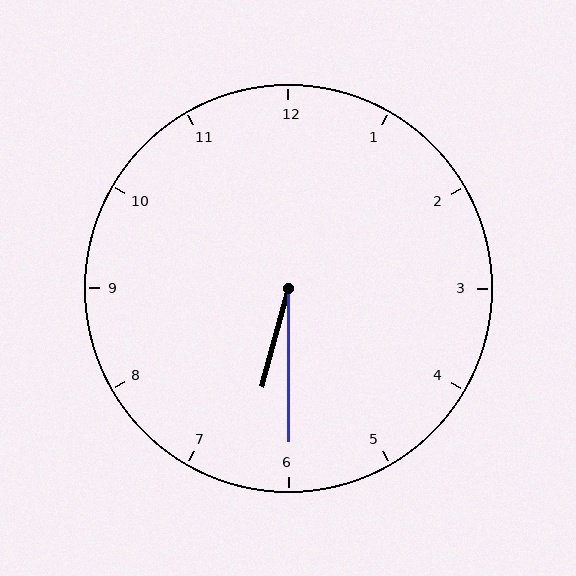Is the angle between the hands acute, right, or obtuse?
It is acute.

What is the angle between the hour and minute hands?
Approximately 15 degrees.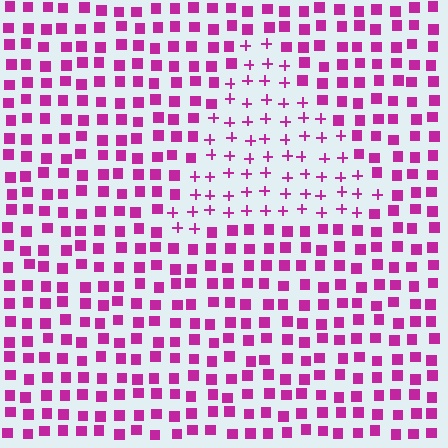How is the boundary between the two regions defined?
The boundary is defined by a change in element shape: plus signs inside vs. squares outside. All elements share the same color and spacing.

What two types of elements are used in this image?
The image uses plus signs inside the triangle region and squares outside it.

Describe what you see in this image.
The image is filled with small magenta elements arranged in a uniform grid. A triangle-shaped region contains plus signs, while the surrounding area contains squares. The boundary is defined purely by the change in element shape.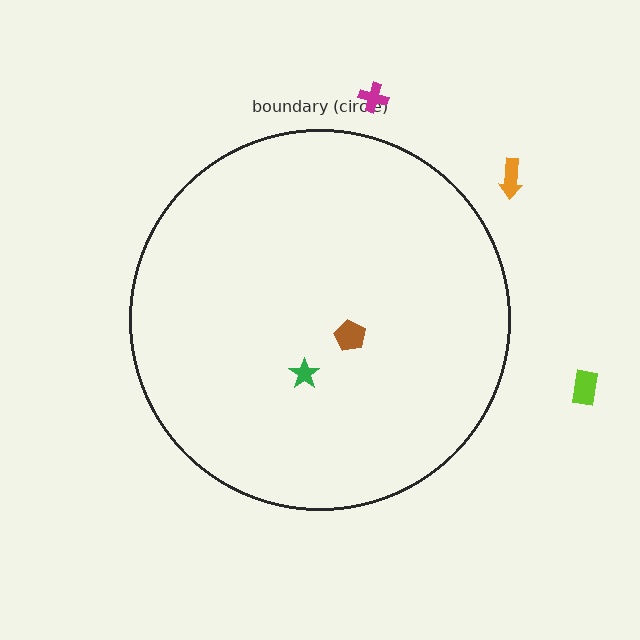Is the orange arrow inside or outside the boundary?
Outside.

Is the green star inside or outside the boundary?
Inside.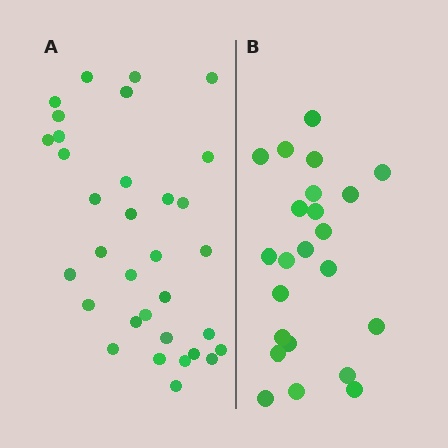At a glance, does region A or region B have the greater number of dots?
Region A (the left region) has more dots.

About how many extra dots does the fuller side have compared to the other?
Region A has roughly 10 or so more dots than region B.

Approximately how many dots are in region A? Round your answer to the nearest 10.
About 30 dots. (The exact count is 33, which rounds to 30.)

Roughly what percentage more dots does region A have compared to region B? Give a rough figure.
About 45% more.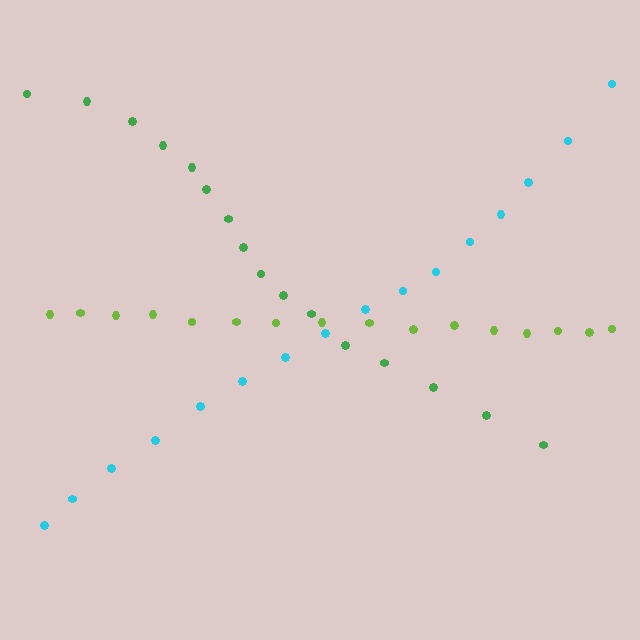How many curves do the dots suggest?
There are 3 distinct paths.